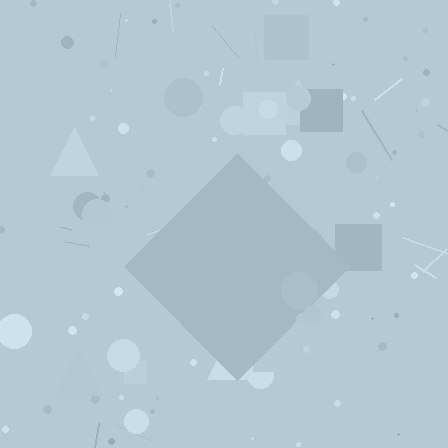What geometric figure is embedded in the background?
A diamond is embedded in the background.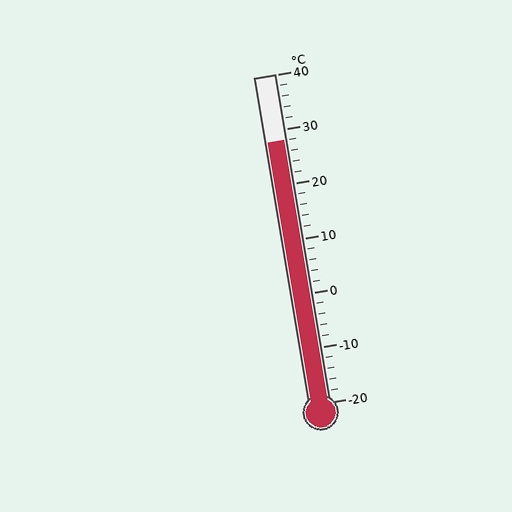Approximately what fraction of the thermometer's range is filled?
The thermometer is filled to approximately 80% of its range.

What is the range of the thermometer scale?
The thermometer scale ranges from -20°C to 40°C.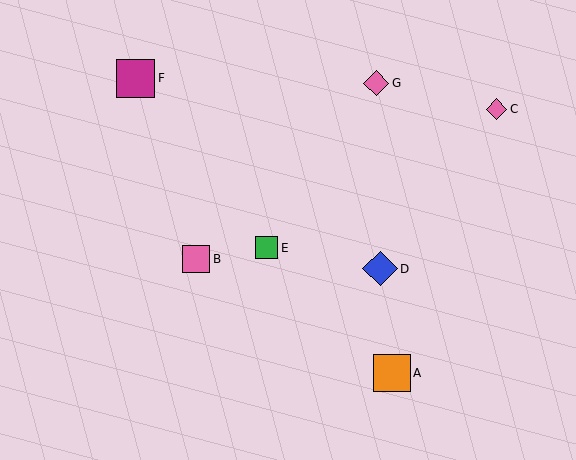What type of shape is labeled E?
Shape E is a green square.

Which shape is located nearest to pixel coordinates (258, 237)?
The green square (labeled E) at (267, 248) is nearest to that location.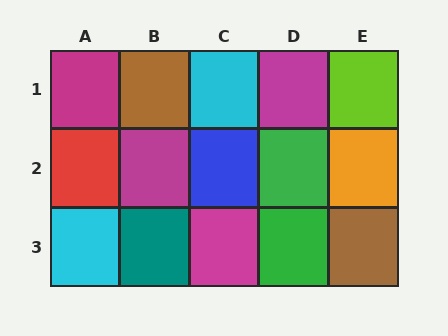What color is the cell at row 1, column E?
Lime.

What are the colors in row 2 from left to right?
Red, magenta, blue, green, orange.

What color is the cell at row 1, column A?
Magenta.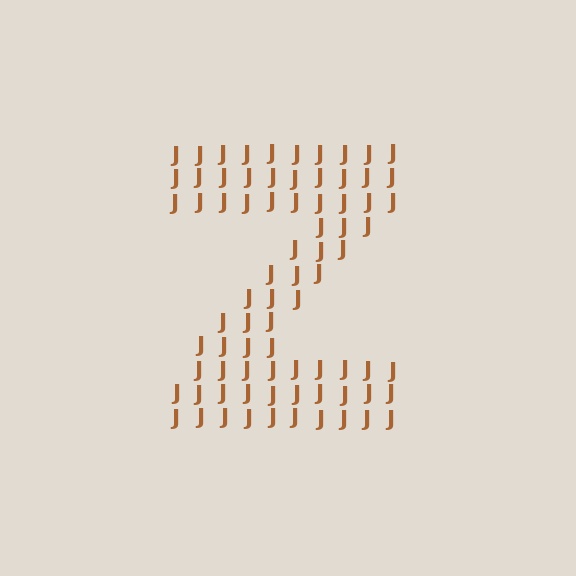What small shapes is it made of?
It is made of small letter J's.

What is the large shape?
The large shape is the letter Z.